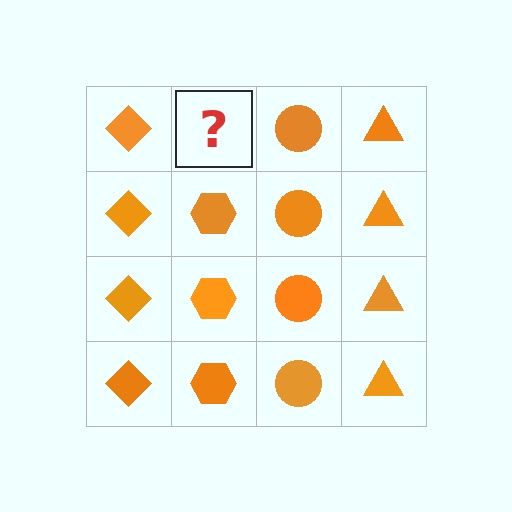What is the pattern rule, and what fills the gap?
The rule is that each column has a consistent shape. The gap should be filled with an orange hexagon.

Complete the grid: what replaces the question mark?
The question mark should be replaced with an orange hexagon.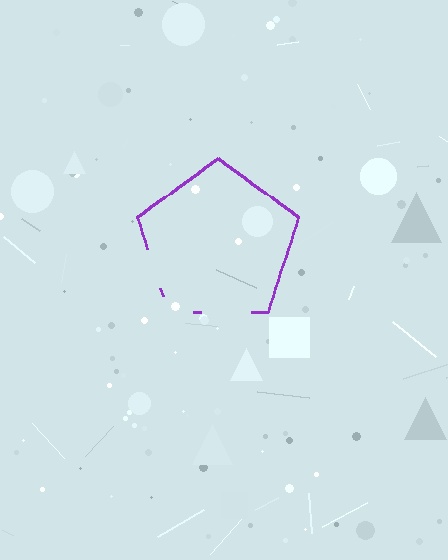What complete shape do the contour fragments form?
The contour fragments form a pentagon.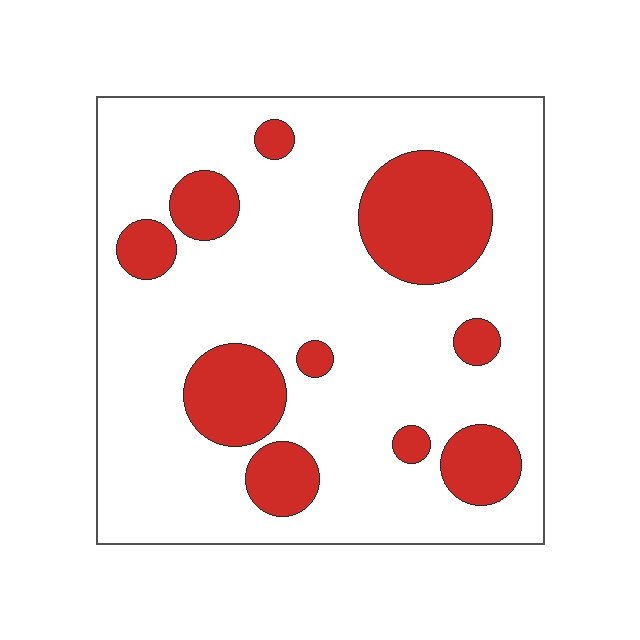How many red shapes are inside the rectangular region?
10.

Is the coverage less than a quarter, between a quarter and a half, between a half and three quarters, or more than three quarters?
Less than a quarter.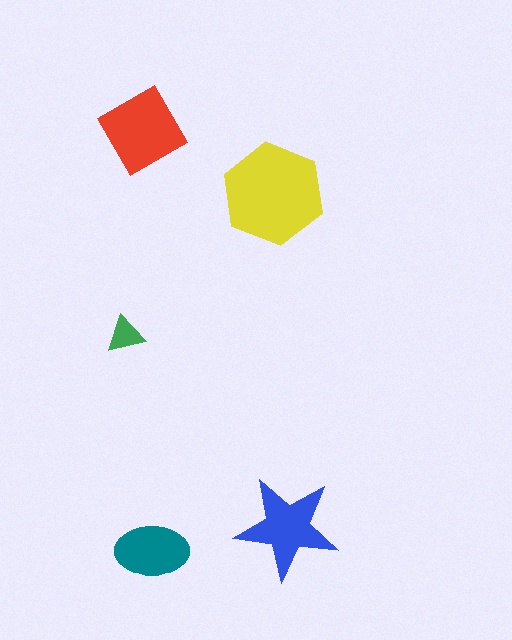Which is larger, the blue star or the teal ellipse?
The blue star.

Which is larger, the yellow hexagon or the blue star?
The yellow hexagon.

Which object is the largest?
The yellow hexagon.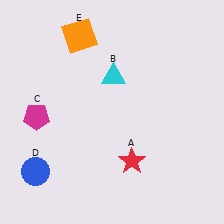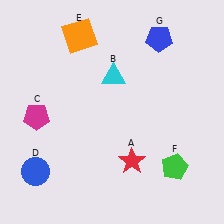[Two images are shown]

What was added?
A green pentagon (F), a blue pentagon (G) were added in Image 2.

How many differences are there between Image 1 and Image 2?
There are 2 differences between the two images.